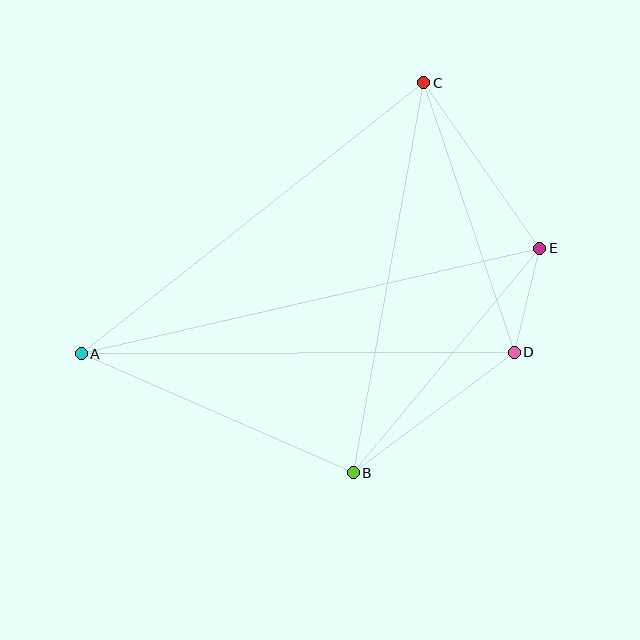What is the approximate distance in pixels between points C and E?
The distance between C and E is approximately 202 pixels.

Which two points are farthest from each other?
Points A and E are farthest from each other.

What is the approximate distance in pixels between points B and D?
The distance between B and D is approximately 201 pixels.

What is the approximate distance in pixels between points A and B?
The distance between A and B is approximately 297 pixels.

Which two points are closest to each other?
Points D and E are closest to each other.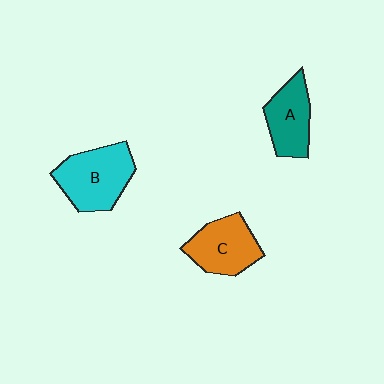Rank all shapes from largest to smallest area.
From largest to smallest: B (cyan), C (orange), A (teal).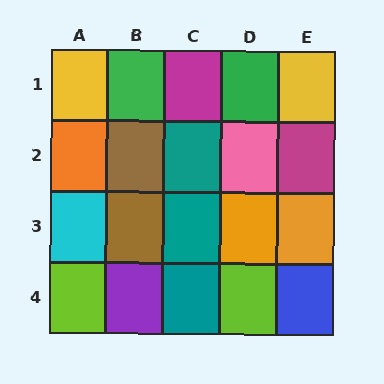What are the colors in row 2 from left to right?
Orange, brown, teal, pink, magenta.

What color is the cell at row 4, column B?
Purple.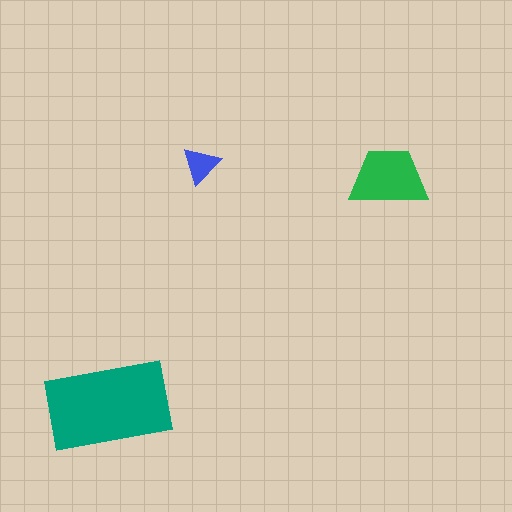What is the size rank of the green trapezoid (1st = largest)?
2nd.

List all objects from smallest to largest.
The blue triangle, the green trapezoid, the teal rectangle.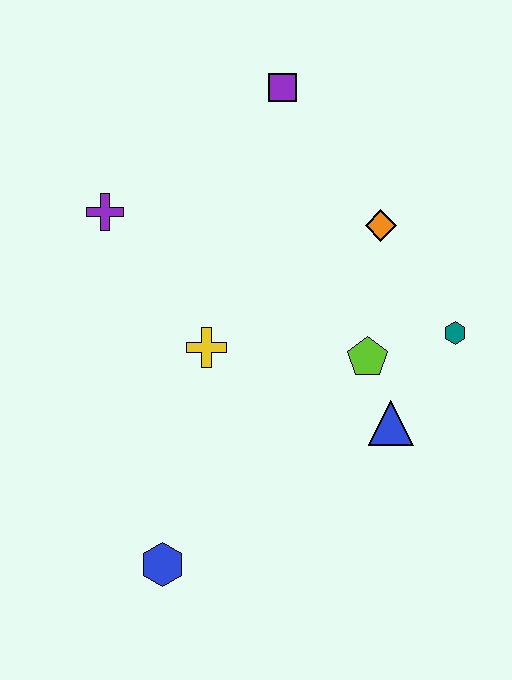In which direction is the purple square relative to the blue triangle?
The purple square is above the blue triangle.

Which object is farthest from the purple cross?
The teal hexagon is farthest from the purple cross.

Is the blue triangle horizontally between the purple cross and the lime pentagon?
No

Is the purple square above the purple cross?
Yes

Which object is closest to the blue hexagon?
The yellow cross is closest to the blue hexagon.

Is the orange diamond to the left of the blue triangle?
Yes